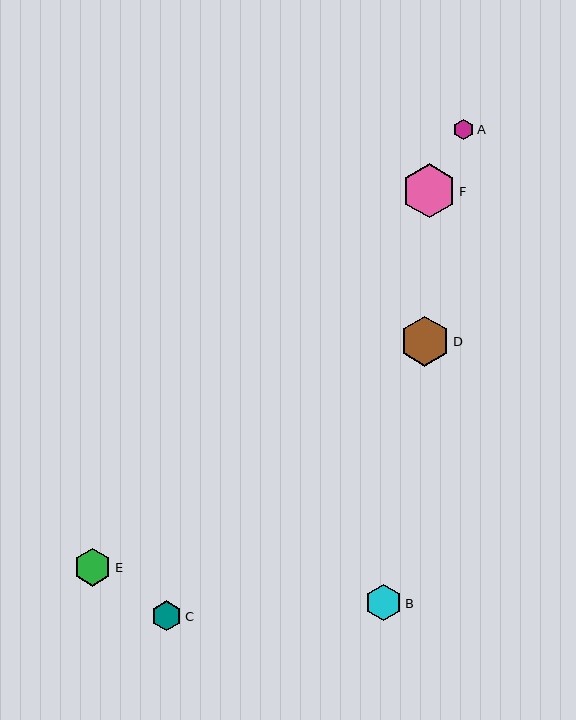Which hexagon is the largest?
Hexagon F is the largest with a size of approximately 54 pixels.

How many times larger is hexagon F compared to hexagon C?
Hexagon F is approximately 1.8 times the size of hexagon C.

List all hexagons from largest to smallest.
From largest to smallest: F, D, E, B, C, A.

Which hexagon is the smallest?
Hexagon A is the smallest with a size of approximately 20 pixels.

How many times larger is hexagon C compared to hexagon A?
Hexagon C is approximately 1.5 times the size of hexagon A.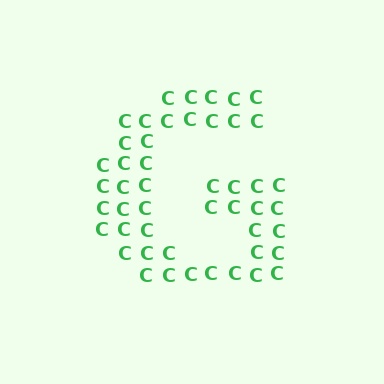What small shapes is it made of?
It is made of small letter C's.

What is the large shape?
The large shape is the letter G.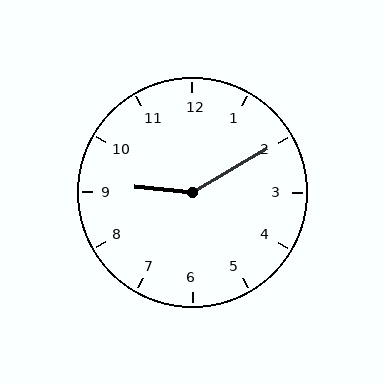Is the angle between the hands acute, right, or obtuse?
It is obtuse.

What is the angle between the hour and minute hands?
Approximately 145 degrees.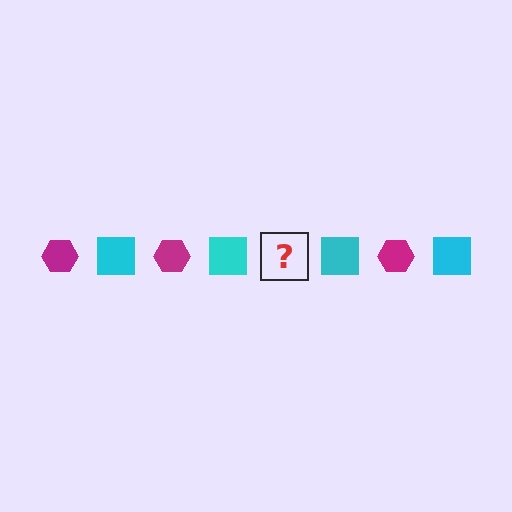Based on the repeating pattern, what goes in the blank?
The blank should be a magenta hexagon.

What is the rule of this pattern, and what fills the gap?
The rule is that the pattern alternates between magenta hexagon and cyan square. The gap should be filled with a magenta hexagon.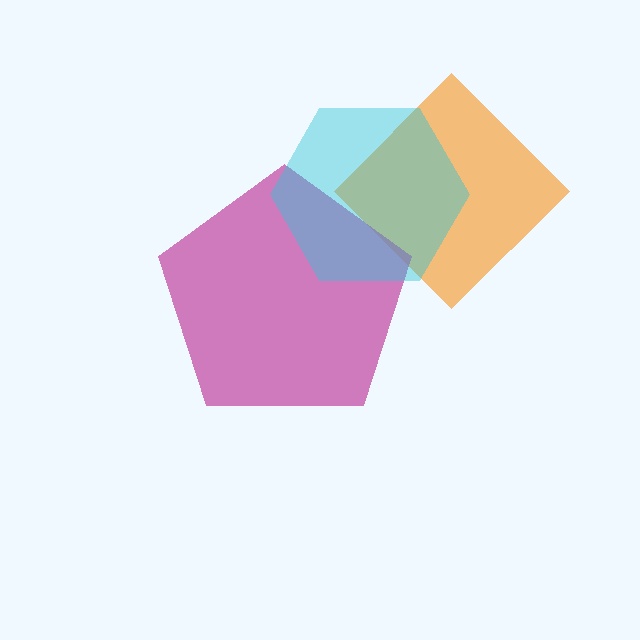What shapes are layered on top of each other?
The layered shapes are: an orange diamond, a magenta pentagon, a cyan hexagon.